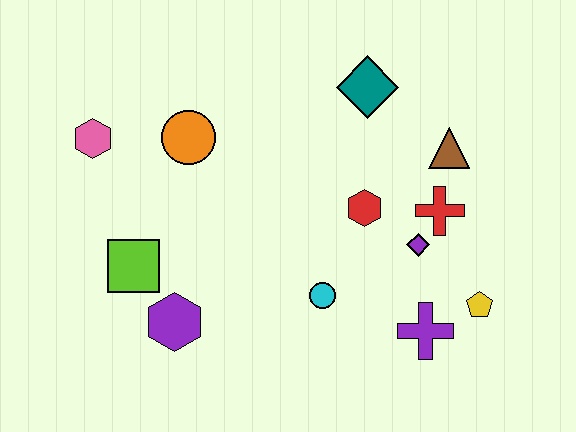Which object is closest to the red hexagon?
The purple diamond is closest to the red hexagon.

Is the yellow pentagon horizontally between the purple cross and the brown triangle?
No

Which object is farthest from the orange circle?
The yellow pentagon is farthest from the orange circle.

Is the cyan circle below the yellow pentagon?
No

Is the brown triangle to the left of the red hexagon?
No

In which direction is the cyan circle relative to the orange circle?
The cyan circle is below the orange circle.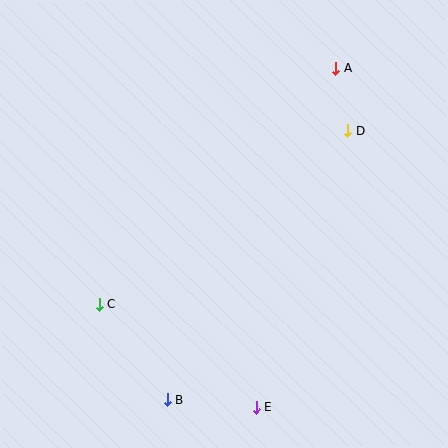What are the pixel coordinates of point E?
Point E is at (256, 407).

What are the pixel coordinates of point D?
Point D is at (348, 131).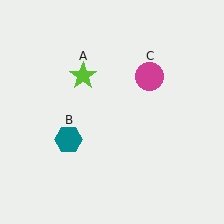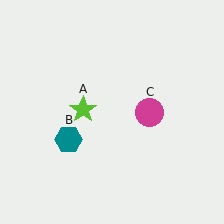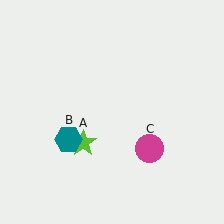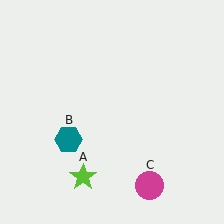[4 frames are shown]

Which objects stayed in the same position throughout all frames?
Teal hexagon (object B) remained stationary.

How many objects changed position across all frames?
2 objects changed position: lime star (object A), magenta circle (object C).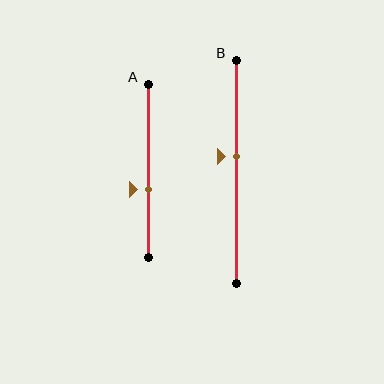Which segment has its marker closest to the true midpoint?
Segment B has its marker closest to the true midpoint.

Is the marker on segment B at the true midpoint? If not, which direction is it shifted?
No, the marker on segment B is shifted upward by about 7% of the segment length.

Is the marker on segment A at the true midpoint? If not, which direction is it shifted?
No, the marker on segment A is shifted downward by about 11% of the segment length.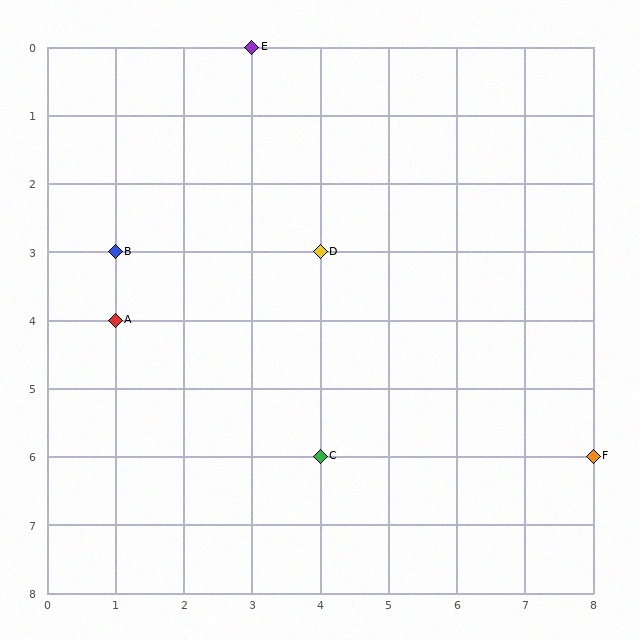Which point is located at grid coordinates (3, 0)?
Point E is at (3, 0).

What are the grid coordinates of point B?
Point B is at grid coordinates (1, 3).